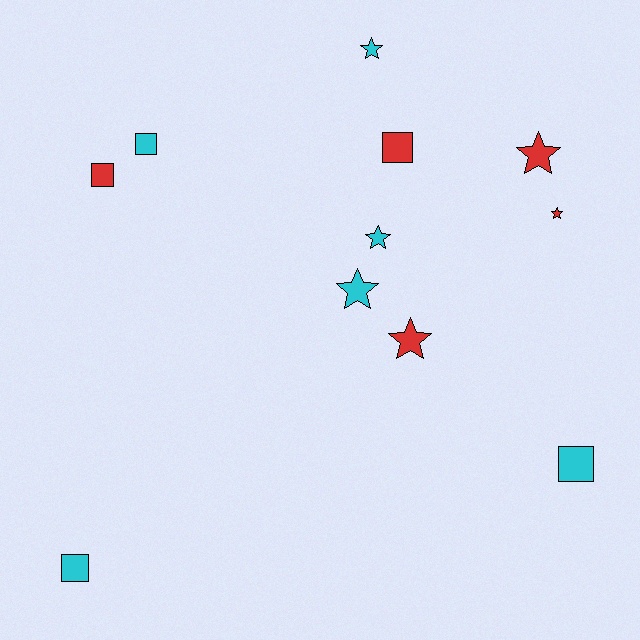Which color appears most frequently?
Cyan, with 6 objects.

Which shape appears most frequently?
Star, with 6 objects.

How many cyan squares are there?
There are 3 cyan squares.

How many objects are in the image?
There are 11 objects.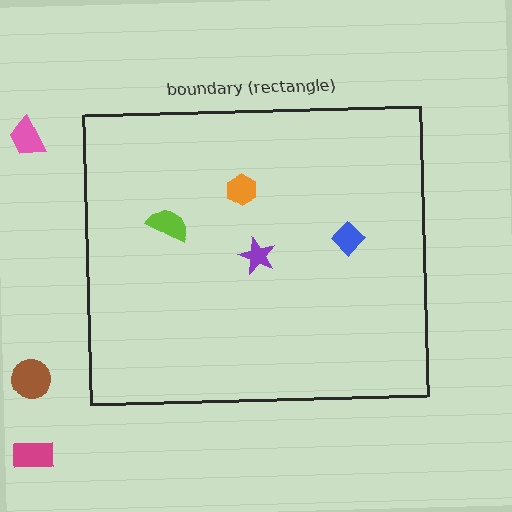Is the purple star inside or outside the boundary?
Inside.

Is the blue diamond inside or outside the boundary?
Inside.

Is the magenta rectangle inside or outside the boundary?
Outside.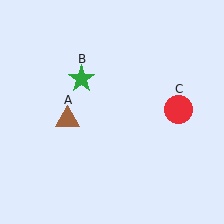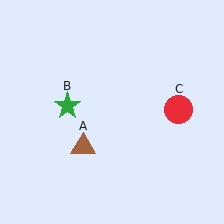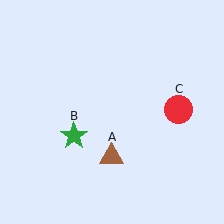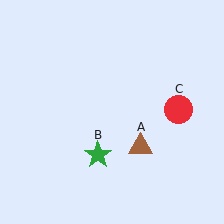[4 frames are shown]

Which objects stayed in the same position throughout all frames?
Red circle (object C) remained stationary.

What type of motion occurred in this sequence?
The brown triangle (object A), green star (object B) rotated counterclockwise around the center of the scene.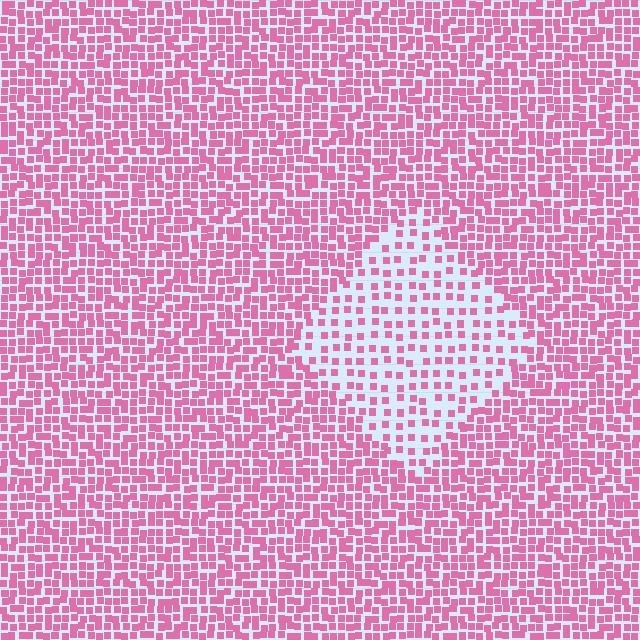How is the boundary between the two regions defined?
The boundary is defined by a change in element density (approximately 2.1x ratio). All elements are the same color, size, and shape.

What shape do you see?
I see a diamond.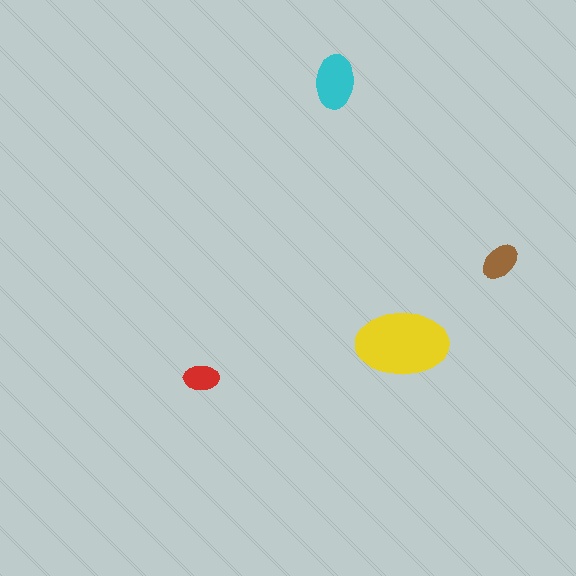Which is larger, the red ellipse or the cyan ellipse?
The cyan one.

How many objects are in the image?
There are 4 objects in the image.